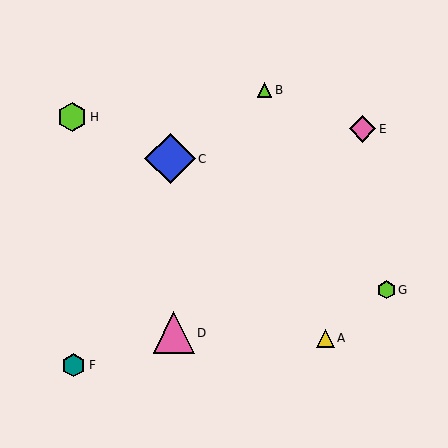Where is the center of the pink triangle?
The center of the pink triangle is at (174, 333).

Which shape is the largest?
The blue diamond (labeled C) is the largest.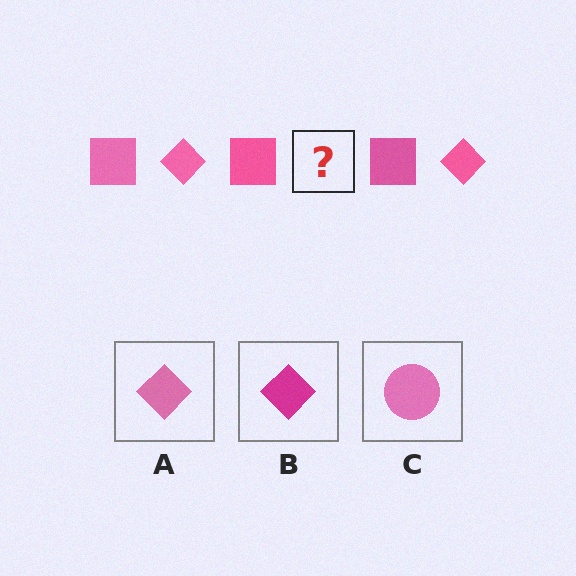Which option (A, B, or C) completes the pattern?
A.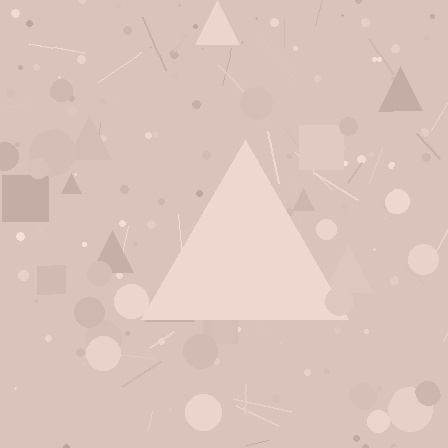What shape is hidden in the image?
A triangle is hidden in the image.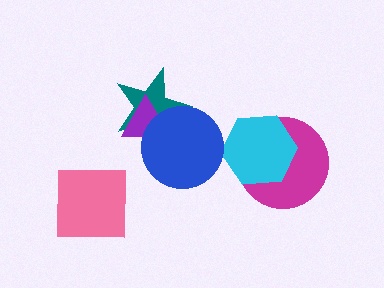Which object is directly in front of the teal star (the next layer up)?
The purple triangle is directly in front of the teal star.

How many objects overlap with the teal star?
2 objects overlap with the teal star.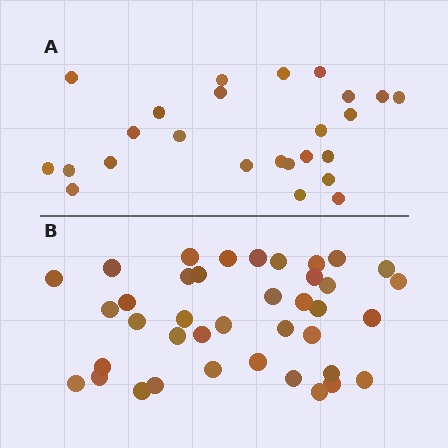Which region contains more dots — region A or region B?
Region B (the bottom region) has more dots.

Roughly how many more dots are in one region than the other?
Region B has approximately 15 more dots than region A.